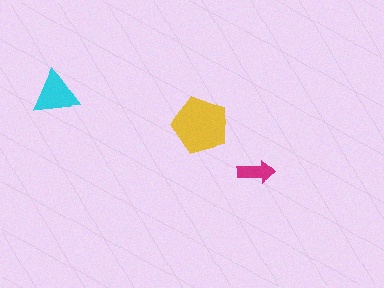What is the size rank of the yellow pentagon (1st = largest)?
1st.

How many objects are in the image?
There are 3 objects in the image.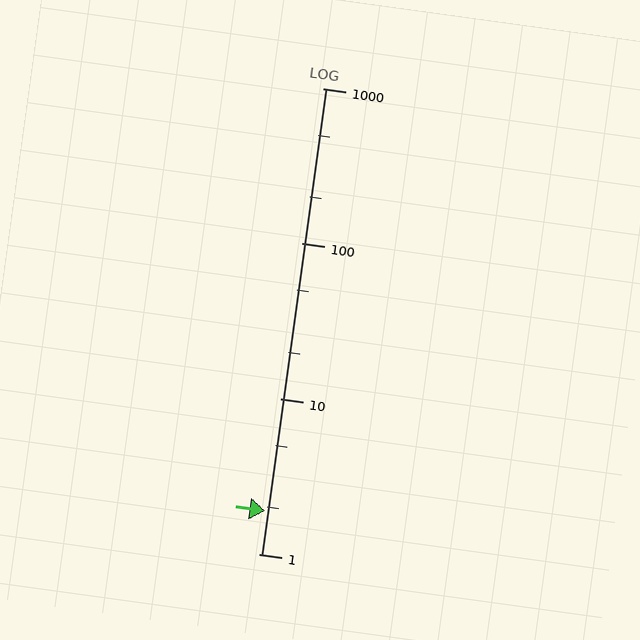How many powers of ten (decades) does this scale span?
The scale spans 3 decades, from 1 to 1000.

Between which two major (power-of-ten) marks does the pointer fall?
The pointer is between 1 and 10.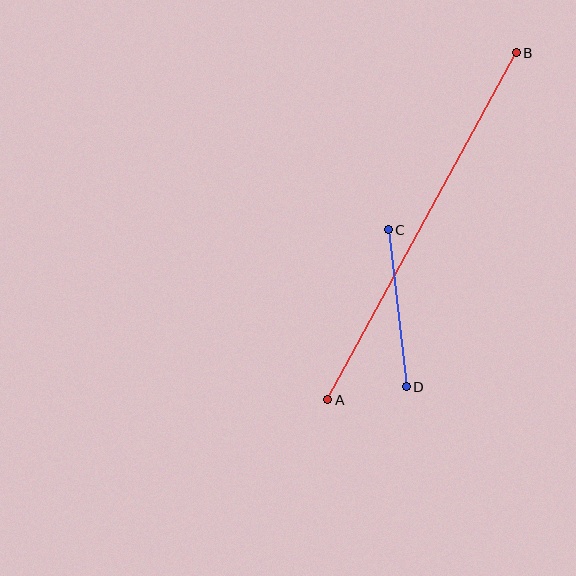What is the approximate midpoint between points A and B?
The midpoint is at approximately (422, 226) pixels.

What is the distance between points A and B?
The distance is approximately 395 pixels.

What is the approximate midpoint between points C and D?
The midpoint is at approximately (397, 308) pixels.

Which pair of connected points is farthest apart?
Points A and B are farthest apart.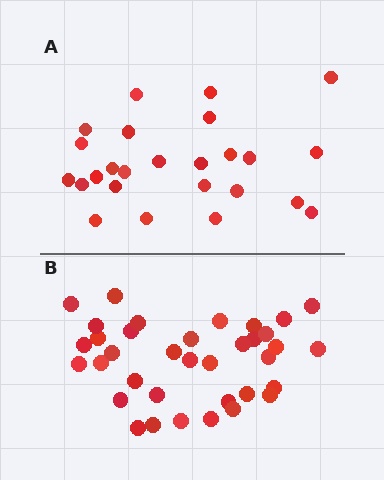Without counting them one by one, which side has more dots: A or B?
Region B (the bottom region) has more dots.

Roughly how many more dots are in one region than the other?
Region B has roughly 12 or so more dots than region A.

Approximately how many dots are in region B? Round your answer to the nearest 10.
About 40 dots. (The exact count is 36, which rounds to 40.)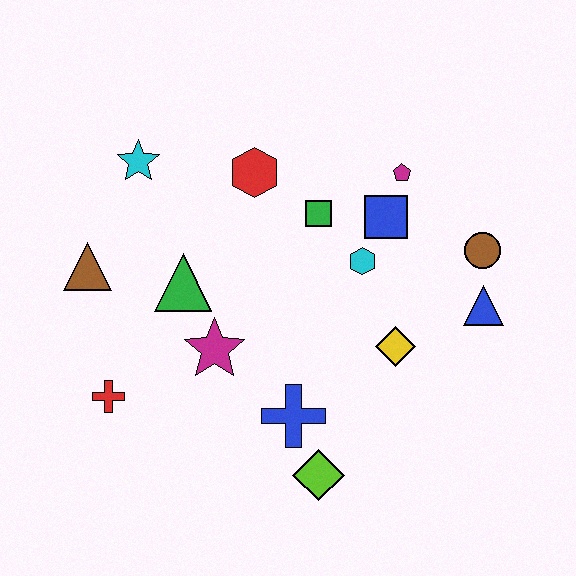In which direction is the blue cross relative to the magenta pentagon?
The blue cross is below the magenta pentagon.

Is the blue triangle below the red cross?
No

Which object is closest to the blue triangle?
The brown circle is closest to the blue triangle.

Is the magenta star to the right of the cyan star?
Yes